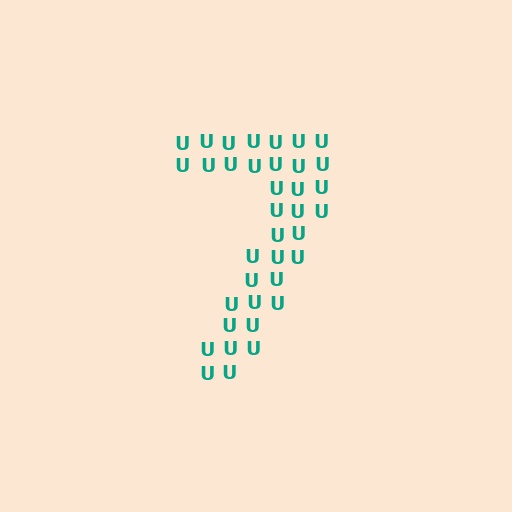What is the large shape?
The large shape is the digit 7.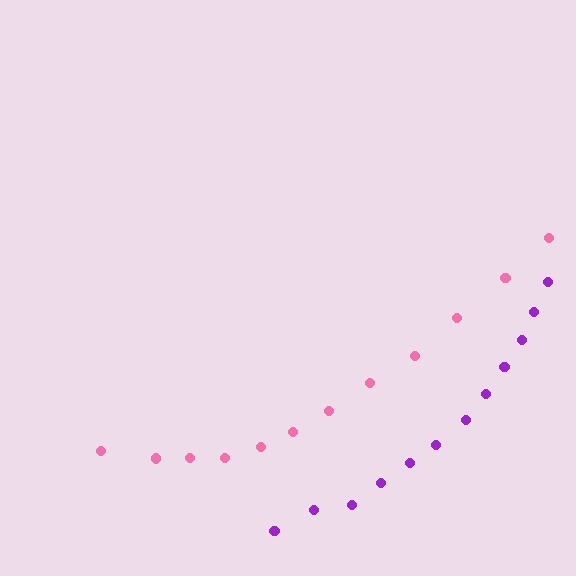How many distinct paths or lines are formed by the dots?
There are 2 distinct paths.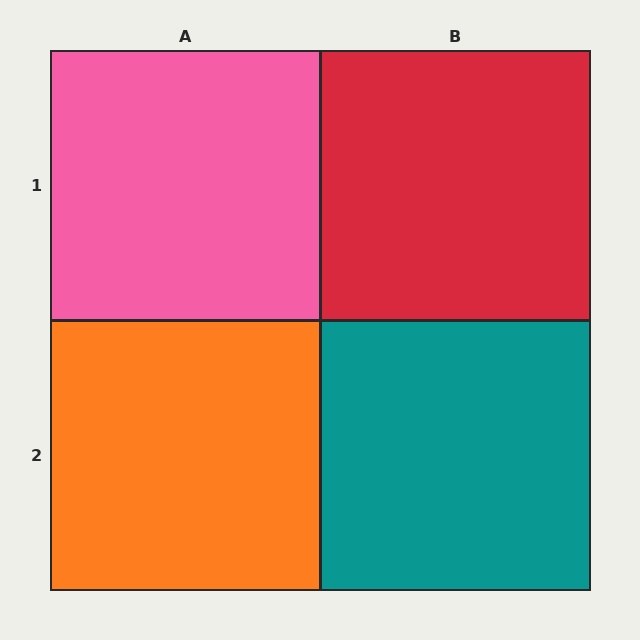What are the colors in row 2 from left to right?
Orange, teal.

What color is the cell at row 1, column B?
Red.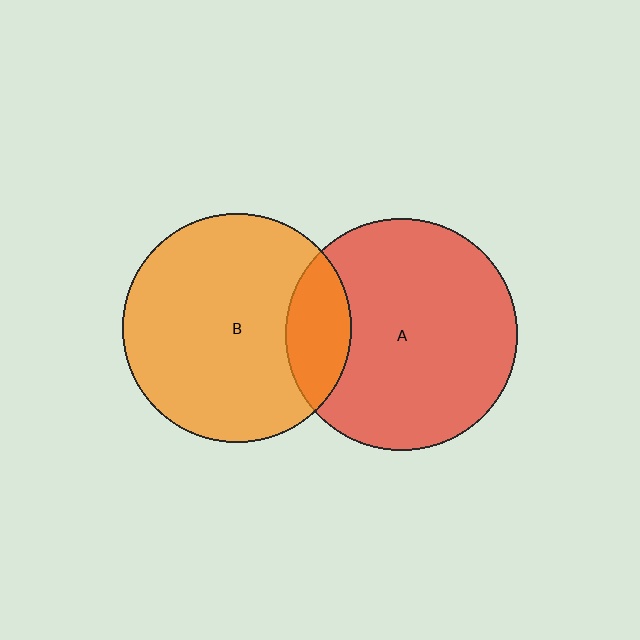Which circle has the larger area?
Circle A (red).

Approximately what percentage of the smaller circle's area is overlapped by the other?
Approximately 20%.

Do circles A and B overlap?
Yes.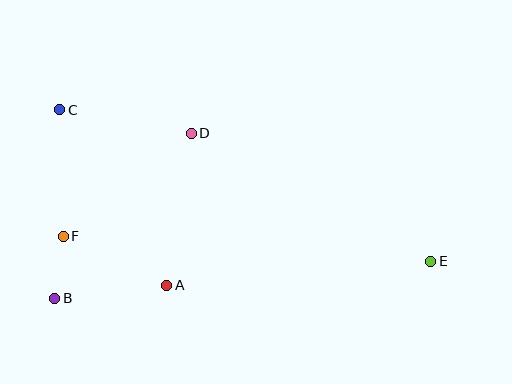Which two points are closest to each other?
Points B and F are closest to each other.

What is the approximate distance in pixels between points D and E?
The distance between D and E is approximately 272 pixels.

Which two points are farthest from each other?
Points C and E are farthest from each other.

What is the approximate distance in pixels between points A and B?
The distance between A and B is approximately 113 pixels.